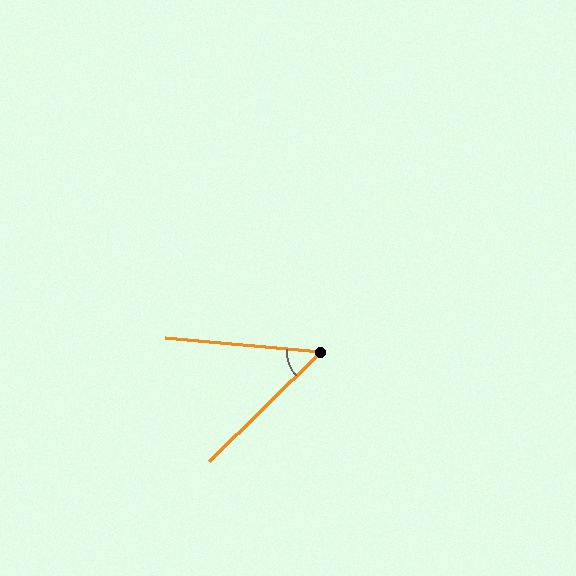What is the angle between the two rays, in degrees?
Approximately 50 degrees.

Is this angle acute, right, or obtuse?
It is acute.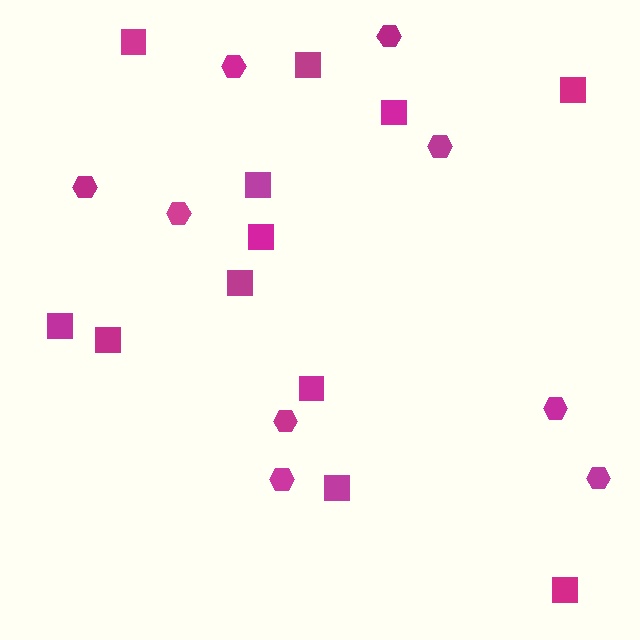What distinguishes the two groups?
There are 2 groups: one group of squares (12) and one group of hexagons (9).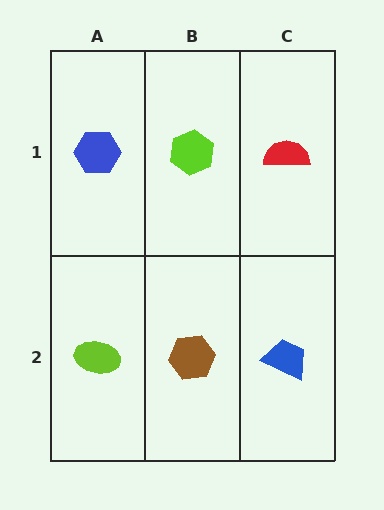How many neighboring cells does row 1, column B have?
3.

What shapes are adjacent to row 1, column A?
A lime ellipse (row 2, column A), a lime hexagon (row 1, column B).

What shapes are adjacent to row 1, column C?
A blue trapezoid (row 2, column C), a lime hexagon (row 1, column B).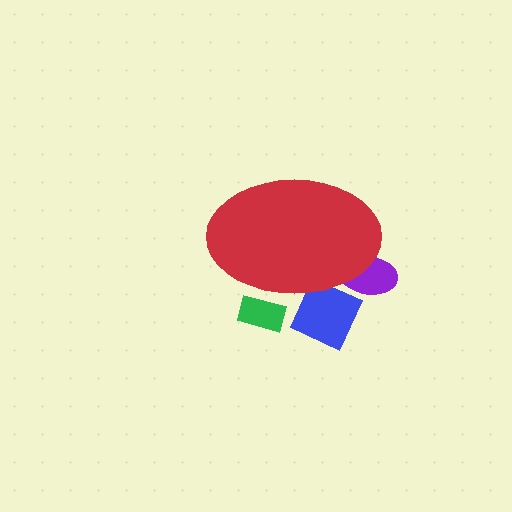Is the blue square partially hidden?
Yes, the blue square is partially hidden behind the red ellipse.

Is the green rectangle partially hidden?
Yes, the green rectangle is partially hidden behind the red ellipse.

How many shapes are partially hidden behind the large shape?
3 shapes are partially hidden.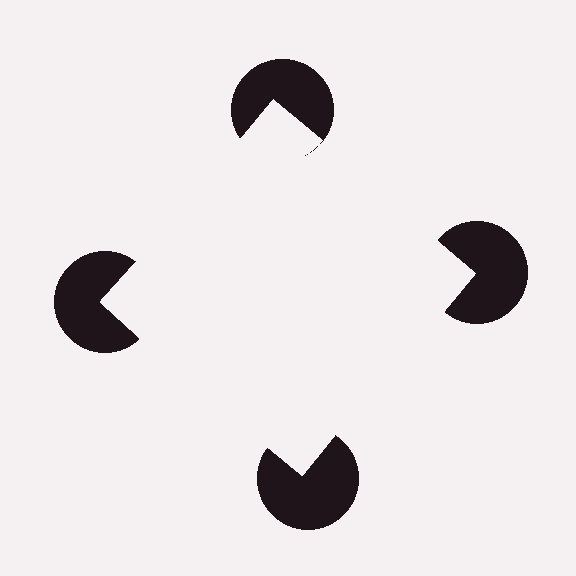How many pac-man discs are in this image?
There are 4 — one at each vertex of the illusory square.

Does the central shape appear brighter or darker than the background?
It typically appears slightly brighter than the background, even though no actual brightness change is drawn.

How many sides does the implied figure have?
4 sides.